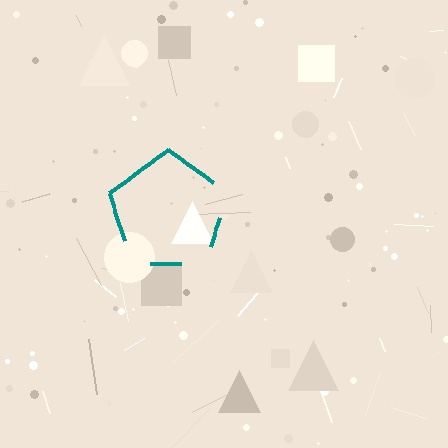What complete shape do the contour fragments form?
The contour fragments form a pentagon.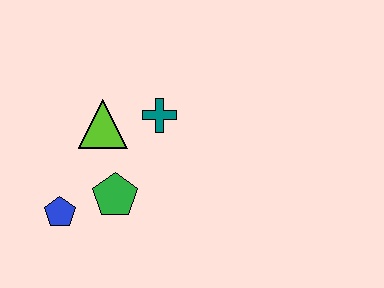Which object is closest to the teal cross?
The lime triangle is closest to the teal cross.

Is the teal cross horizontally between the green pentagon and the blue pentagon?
No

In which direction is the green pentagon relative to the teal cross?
The green pentagon is below the teal cross.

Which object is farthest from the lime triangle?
The blue pentagon is farthest from the lime triangle.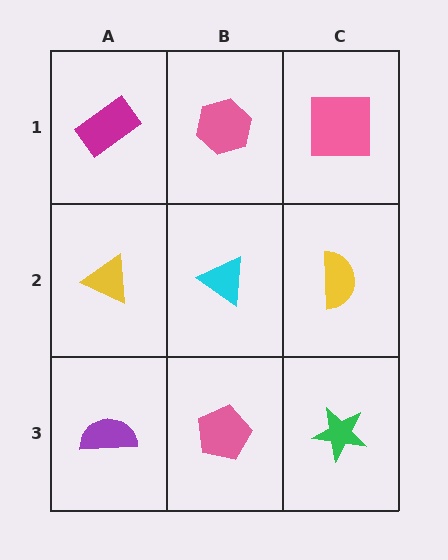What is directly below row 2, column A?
A purple semicircle.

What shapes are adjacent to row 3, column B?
A cyan triangle (row 2, column B), a purple semicircle (row 3, column A), a green star (row 3, column C).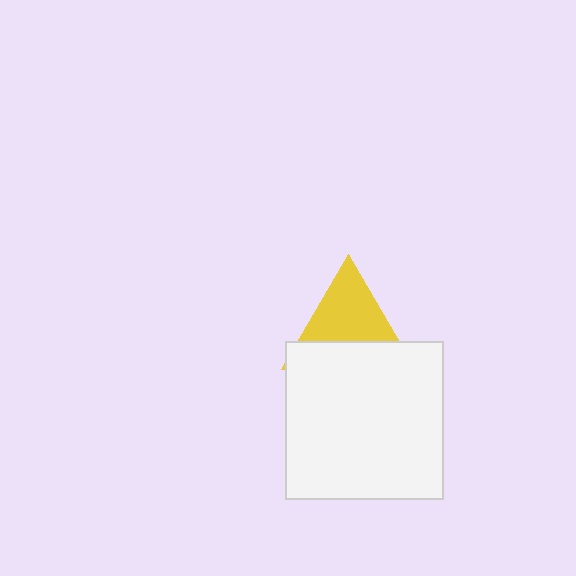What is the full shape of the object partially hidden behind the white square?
The partially hidden object is a yellow triangle.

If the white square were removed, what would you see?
You would see the complete yellow triangle.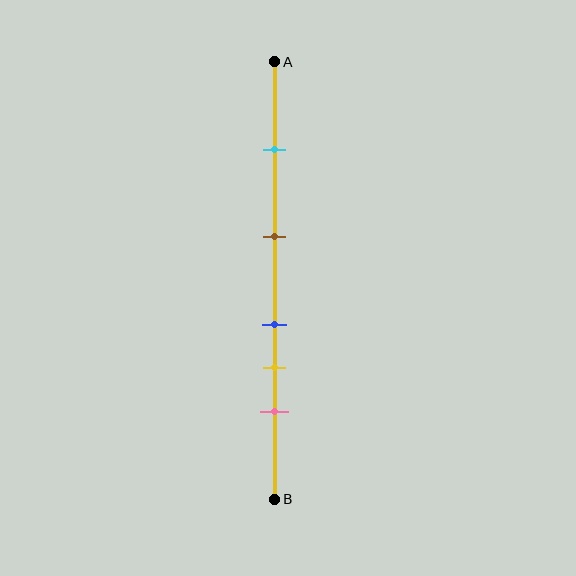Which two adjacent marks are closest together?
The blue and yellow marks are the closest adjacent pair.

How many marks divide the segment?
There are 5 marks dividing the segment.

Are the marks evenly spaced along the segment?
No, the marks are not evenly spaced.